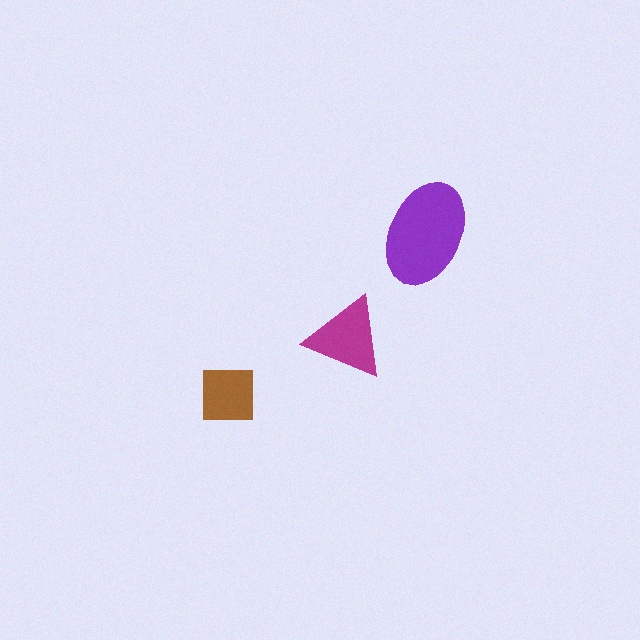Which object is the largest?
The purple ellipse.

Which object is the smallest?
The brown square.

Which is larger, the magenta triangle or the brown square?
The magenta triangle.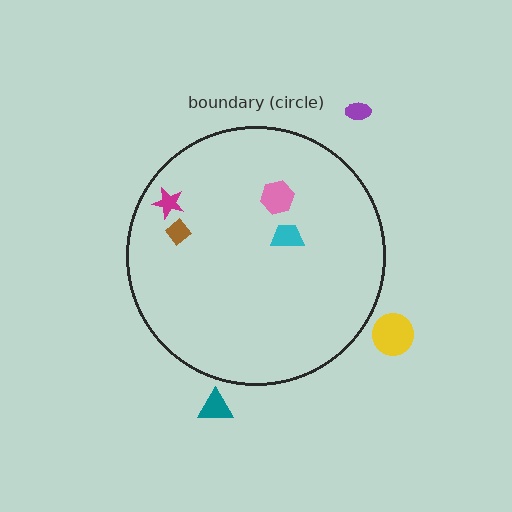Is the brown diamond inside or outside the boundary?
Inside.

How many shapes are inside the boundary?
4 inside, 3 outside.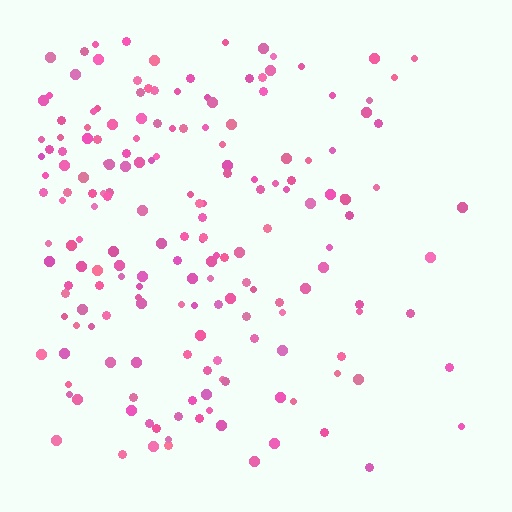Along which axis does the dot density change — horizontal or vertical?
Horizontal.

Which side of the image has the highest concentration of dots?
The left.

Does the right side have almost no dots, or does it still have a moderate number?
Still a moderate number, just noticeably fewer than the left.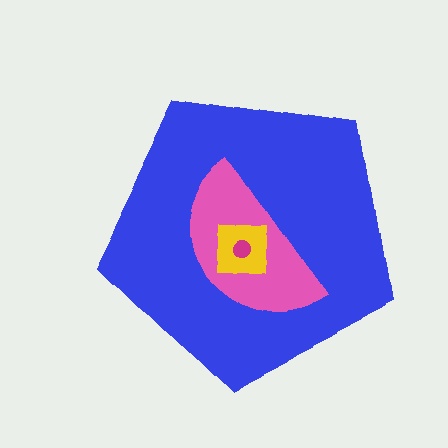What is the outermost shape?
The blue pentagon.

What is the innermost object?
The magenta circle.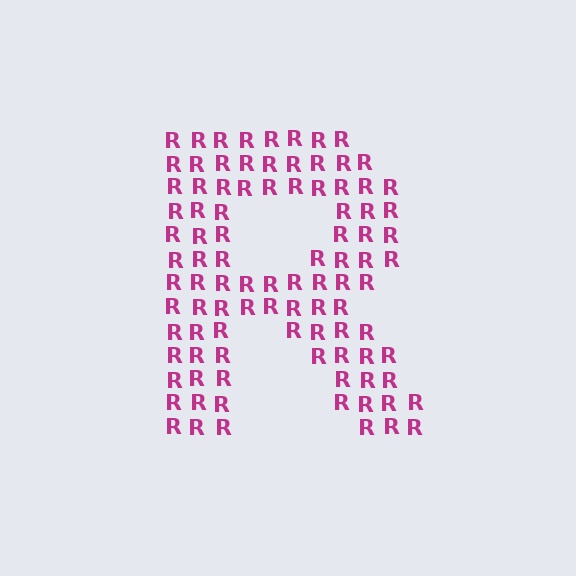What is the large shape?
The large shape is the letter R.